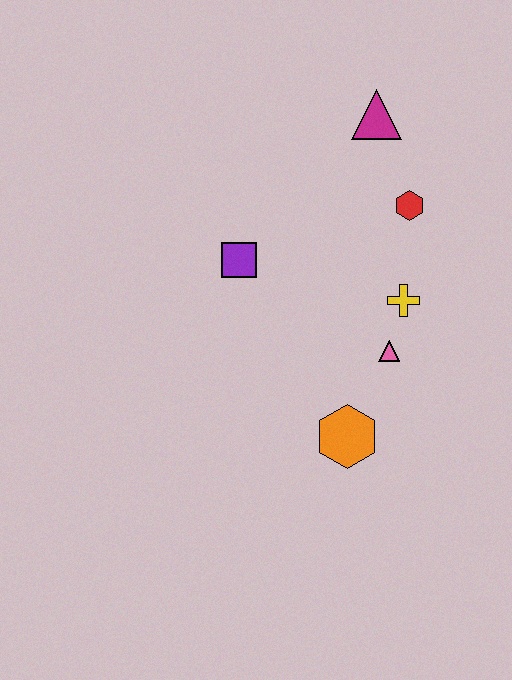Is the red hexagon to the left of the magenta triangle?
No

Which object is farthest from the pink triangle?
The magenta triangle is farthest from the pink triangle.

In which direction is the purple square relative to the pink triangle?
The purple square is to the left of the pink triangle.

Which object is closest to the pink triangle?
The yellow cross is closest to the pink triangle.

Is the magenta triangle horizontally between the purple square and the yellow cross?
Yes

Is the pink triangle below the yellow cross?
Yes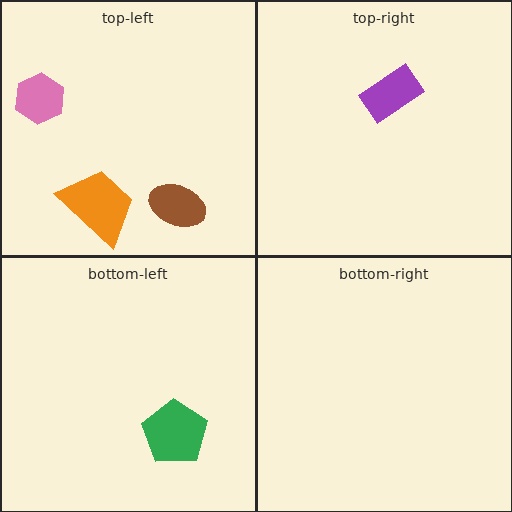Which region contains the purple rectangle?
The top-right region.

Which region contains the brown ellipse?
The top-left region.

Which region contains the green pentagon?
The bottom-left region.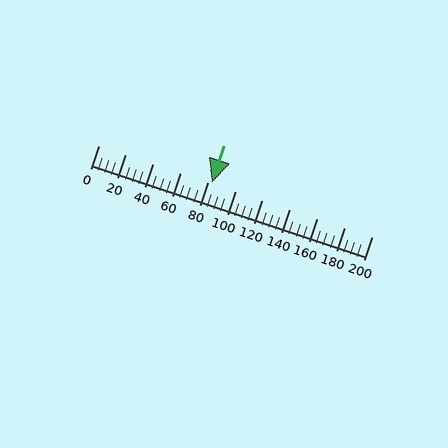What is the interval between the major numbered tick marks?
The major tick marks are spaced 20 units apart.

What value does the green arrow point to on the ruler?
The green arrow points to approximately 83.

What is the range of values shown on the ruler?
The ruler shows values from 0 to 200.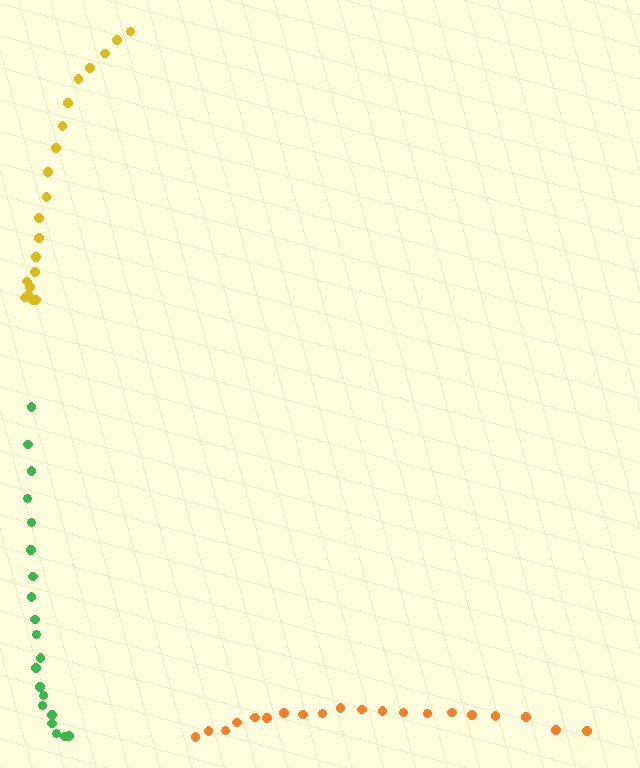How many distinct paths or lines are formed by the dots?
There are 3 distinct paths.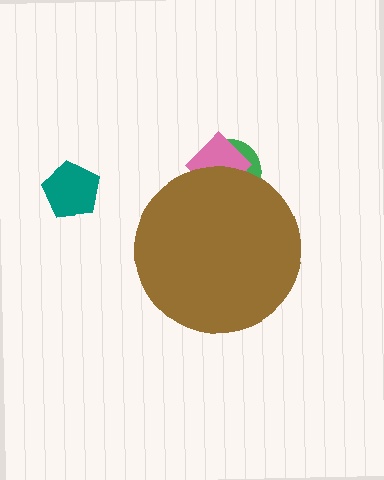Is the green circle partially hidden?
Yes, the green circle is partially hidden behind the brown circle.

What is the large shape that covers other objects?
A brown circle.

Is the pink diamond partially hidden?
Yes, the pink diamond is partially hidden behind the brown circle.